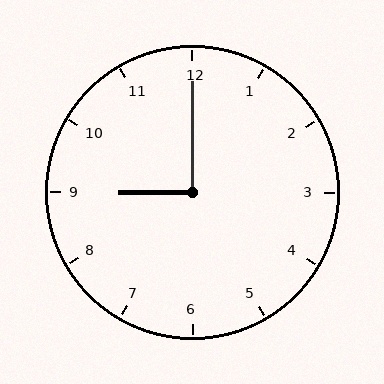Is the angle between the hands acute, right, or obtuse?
It is right.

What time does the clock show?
9:00.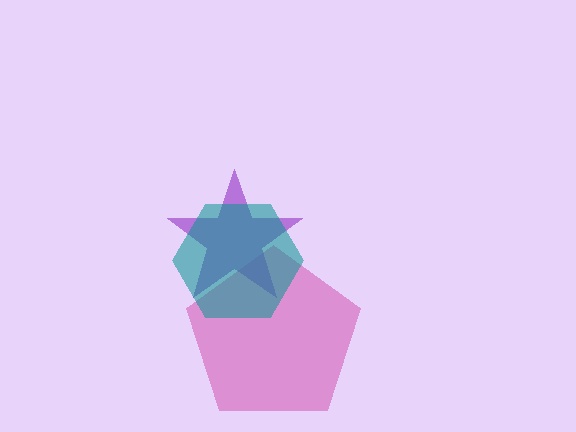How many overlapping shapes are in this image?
There are 3 overlapping shapes in the image.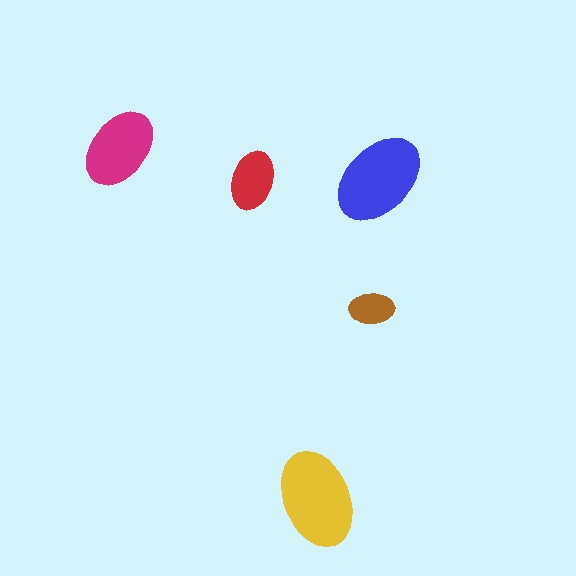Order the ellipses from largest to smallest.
the yellow one, the blue one, the magenta one, the red one, the brown one.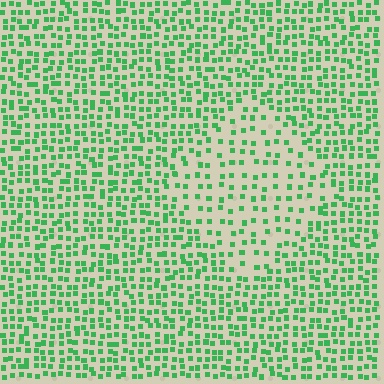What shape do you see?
I see a diamond.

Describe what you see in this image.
The image contains small green elements arranged at two different densities. A diamond-shaped region is visible where the elements are less densely packed than the surrounding area.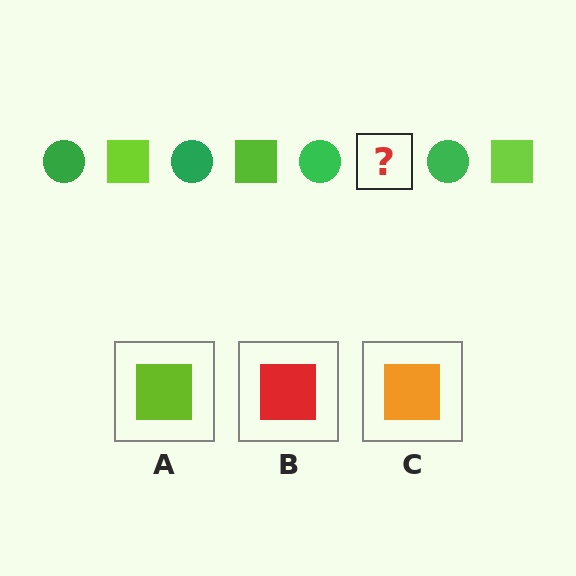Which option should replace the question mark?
Option A.